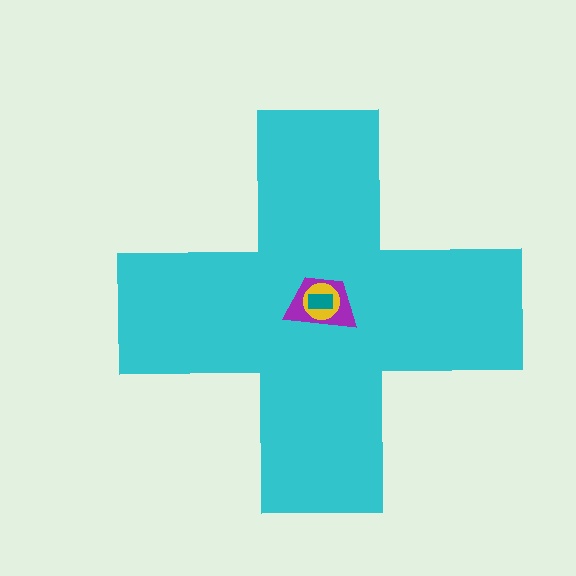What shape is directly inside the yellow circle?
The teal rectangle.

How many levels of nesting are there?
4.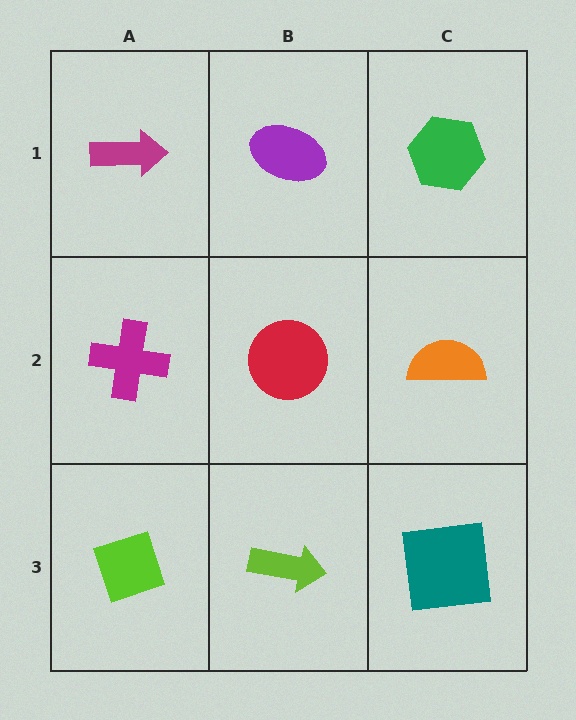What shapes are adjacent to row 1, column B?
A red circle (row 2, column B), a magenta arrow (row 1, column A), a green hexagon (row 1, column C).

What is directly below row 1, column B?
A red circle.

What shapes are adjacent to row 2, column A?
A magenta arrow (row 1, column A), a lime diamond (row 3, column A), a red circle (row 2, column B).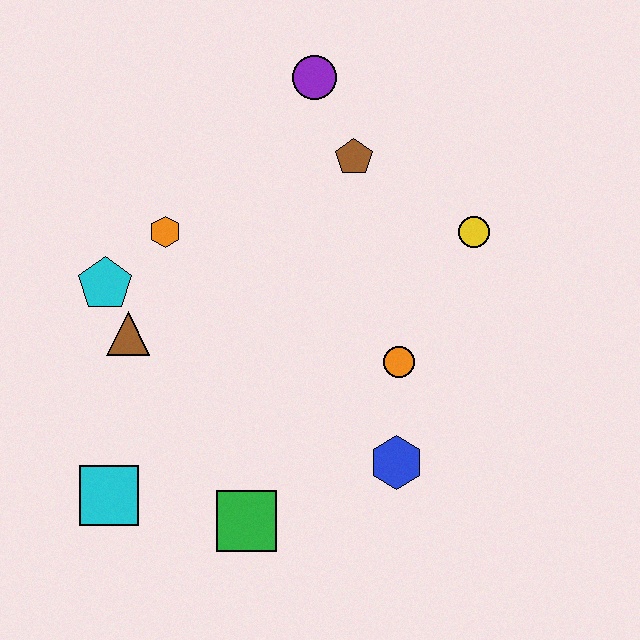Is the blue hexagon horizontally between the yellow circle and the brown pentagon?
Yes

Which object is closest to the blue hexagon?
The orange circle is closest to the blue hexagon.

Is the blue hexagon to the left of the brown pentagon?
No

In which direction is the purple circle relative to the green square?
The purple circle is above the green square.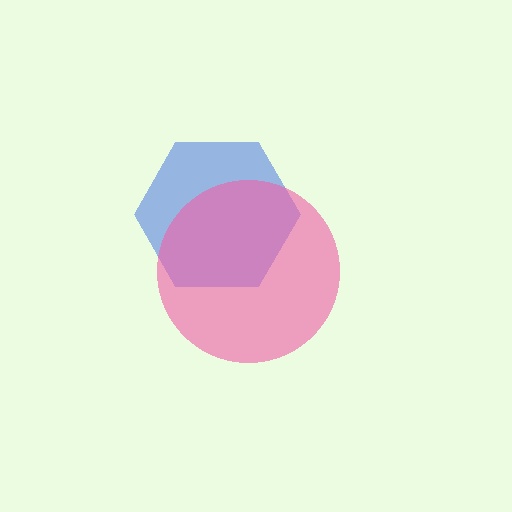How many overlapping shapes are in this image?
There are 2 overlapping shapes in the image.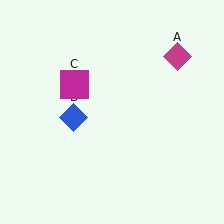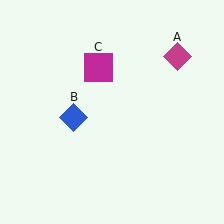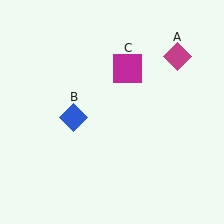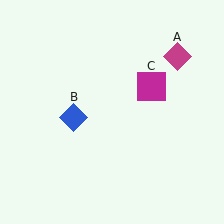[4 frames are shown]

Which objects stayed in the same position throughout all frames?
Magenta diamond (object A) and blue diamond (object B) remained stationary.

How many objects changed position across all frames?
1 object changed position: magenta square (object C).